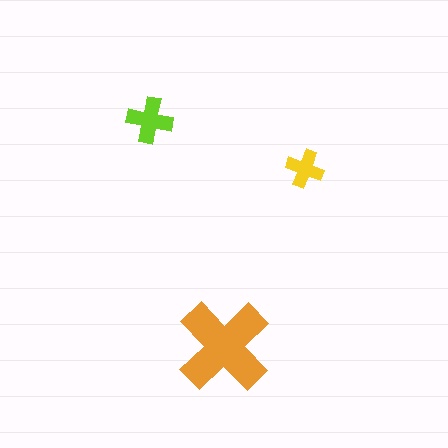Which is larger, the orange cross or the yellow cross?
The orange one.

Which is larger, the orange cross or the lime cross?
The orange one.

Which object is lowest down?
The orange cross is bottommost.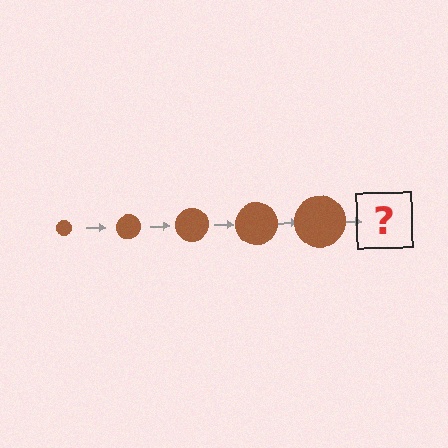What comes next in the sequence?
The next element should be a brown circle, larger than the previous one.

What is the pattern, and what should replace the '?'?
The pattern is that the circle gets progressively larger each step. The '?' should be a brown circle, larger than the previous one.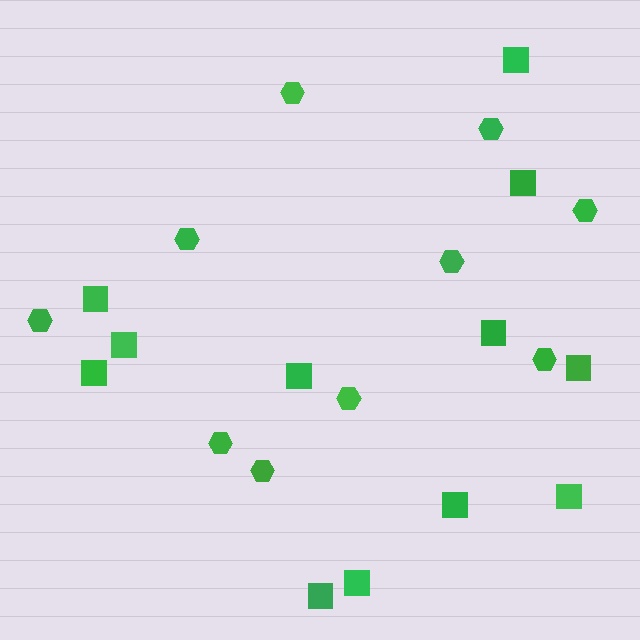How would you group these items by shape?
There are 2 groups: one group of hexagons (10) and one group of squares (12).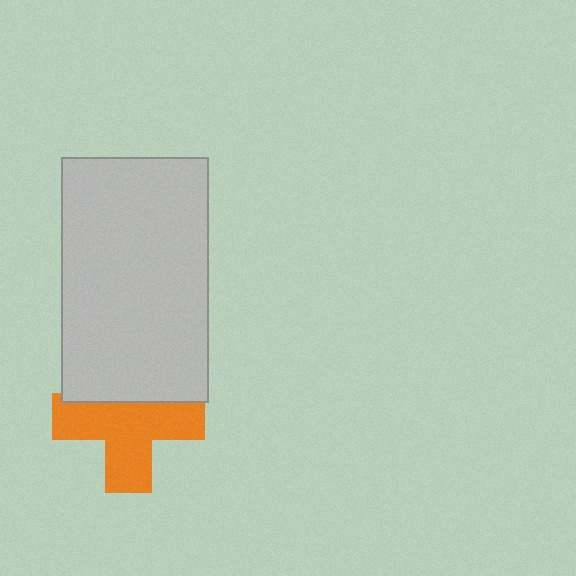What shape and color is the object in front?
The object in front is a light gray rectangle.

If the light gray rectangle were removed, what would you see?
You would see the complete orange cross.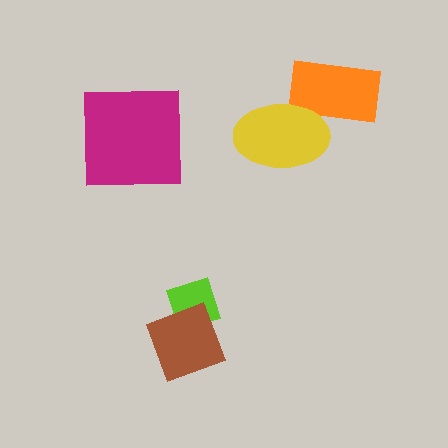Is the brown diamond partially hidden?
No, no other shape covers it.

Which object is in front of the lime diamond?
The brown diamond is in front of the lime diamond.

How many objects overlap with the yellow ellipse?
1 object overlaps with the yellow ellipse.